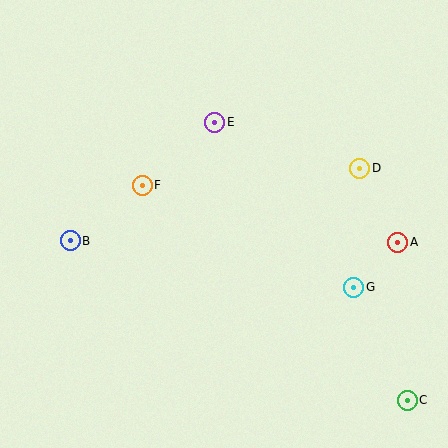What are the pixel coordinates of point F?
Point F is at (142, 185).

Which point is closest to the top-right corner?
Point D is closest to the top-right corner.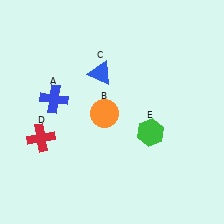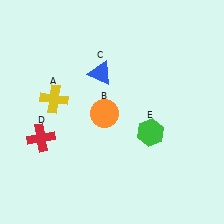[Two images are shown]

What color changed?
The cross (A) changed from blue in Image 1 to yellow in Image 2.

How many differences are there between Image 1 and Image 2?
There is 1 difference between the two images.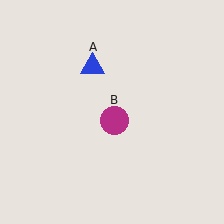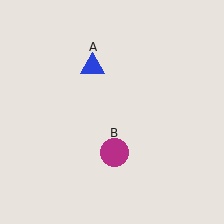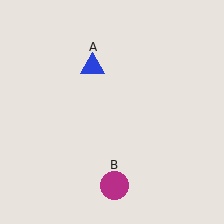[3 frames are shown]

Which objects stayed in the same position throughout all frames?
Blue triangle (object A) remained stationary.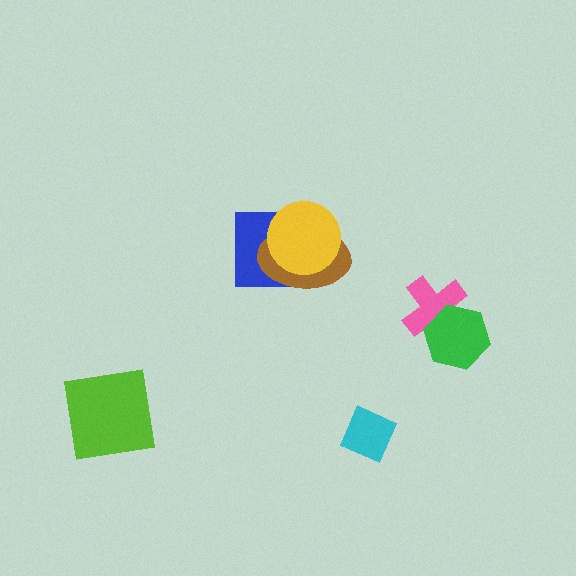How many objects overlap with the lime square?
0 objects overlap with the lime square.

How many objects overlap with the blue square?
2 objects overlap with the blue square.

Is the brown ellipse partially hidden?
Yes, it is partially covered by another shape.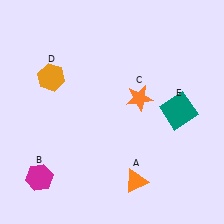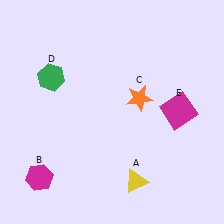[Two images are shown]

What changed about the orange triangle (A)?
In Image 1, A is orange. In Image 2, it changed to yellow.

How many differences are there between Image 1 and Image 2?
There are 3 differences between the two images.